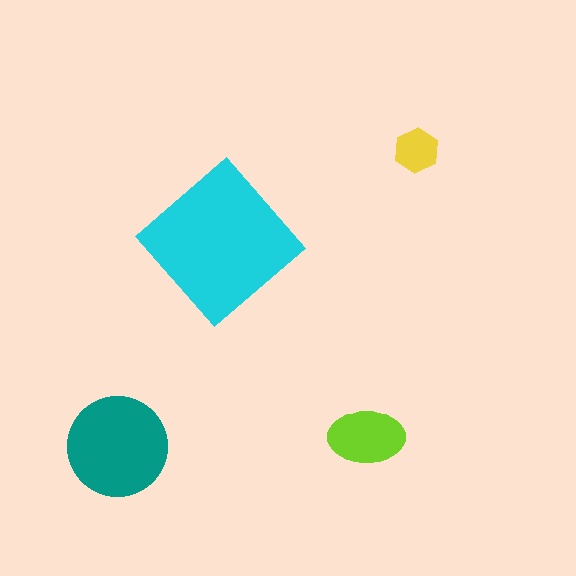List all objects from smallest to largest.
The yellow hexagon, the lime ellipse, the teal circle, the cyan diamond.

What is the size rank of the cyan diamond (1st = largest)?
1st.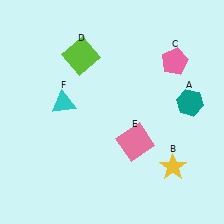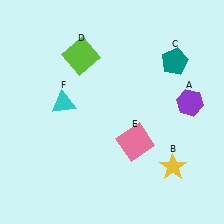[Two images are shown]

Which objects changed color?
A changed from teal to purple. C changed from pink to teal.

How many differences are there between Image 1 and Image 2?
There are 2 differences between the two images.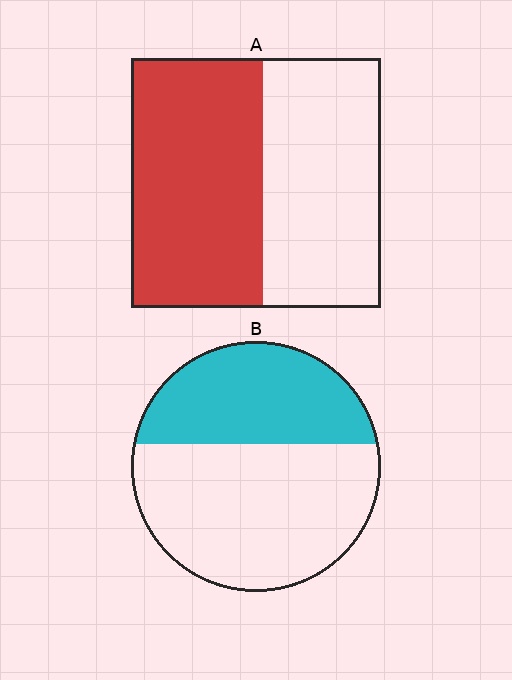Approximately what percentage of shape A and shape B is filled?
A is approximately 55% and B is approximately 40%.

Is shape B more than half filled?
No.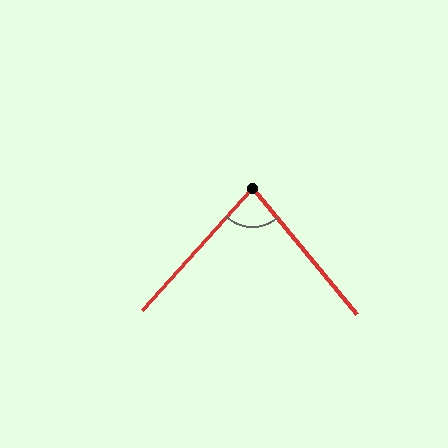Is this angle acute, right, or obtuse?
It is acute.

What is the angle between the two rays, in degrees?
Approximately 82 degrees.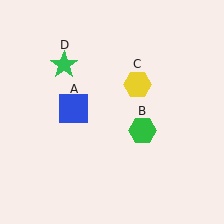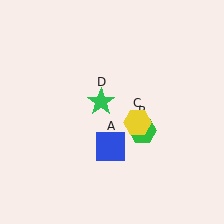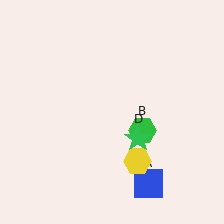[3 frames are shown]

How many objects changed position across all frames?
3 objects changed position: blue square (object A), yellow hexagon (object C), green star (object D).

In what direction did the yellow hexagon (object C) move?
The yellow hexagon (object C) moved down.